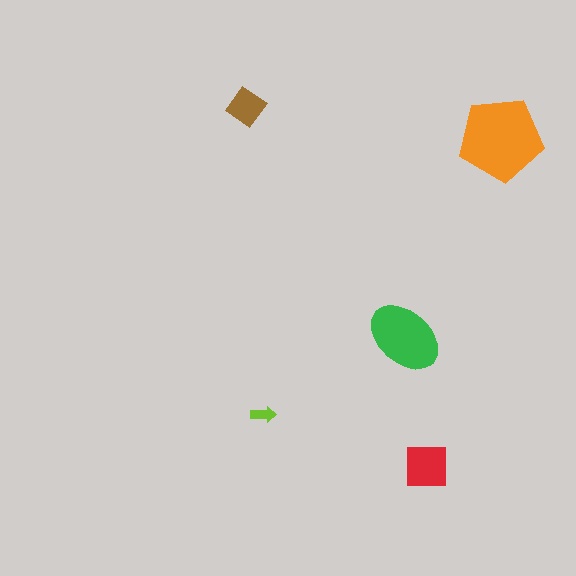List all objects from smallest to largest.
The lime arrow, the brown diamond, the red square, the green ellipse, the orange pentagon.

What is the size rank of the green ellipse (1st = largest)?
2nd.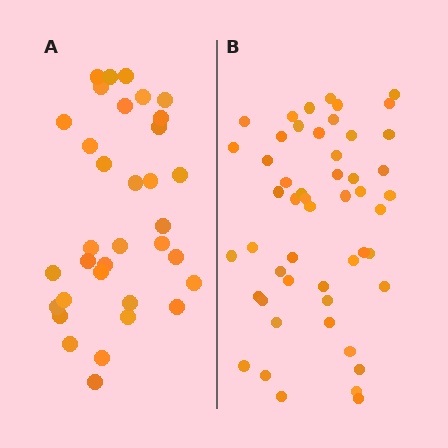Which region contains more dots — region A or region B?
Region B (the right region) has more dots.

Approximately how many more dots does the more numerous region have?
Region B has approximately 15 more dots than region A.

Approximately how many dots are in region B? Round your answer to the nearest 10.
About 50 dots. (The exact count is 51, which rounds to 50.)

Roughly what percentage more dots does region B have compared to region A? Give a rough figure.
About 50% more.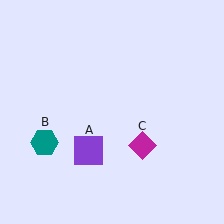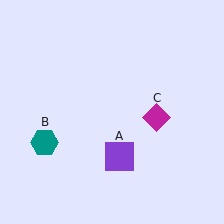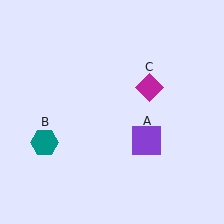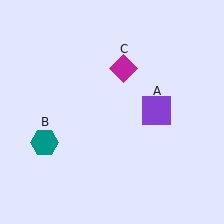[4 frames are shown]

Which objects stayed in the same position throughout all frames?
Teal hexagon (object B) remained stationary.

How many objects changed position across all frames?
2 objects changed position: purple square (object A), magenta diamond (object C).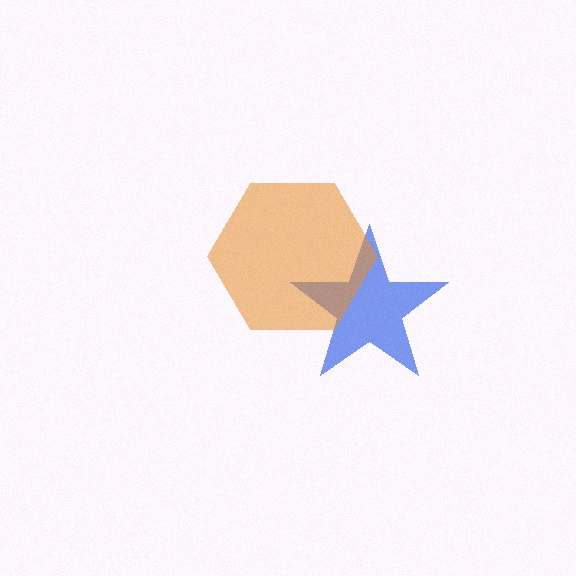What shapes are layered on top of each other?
The layered shapes are: a blue star, an orange hexagon.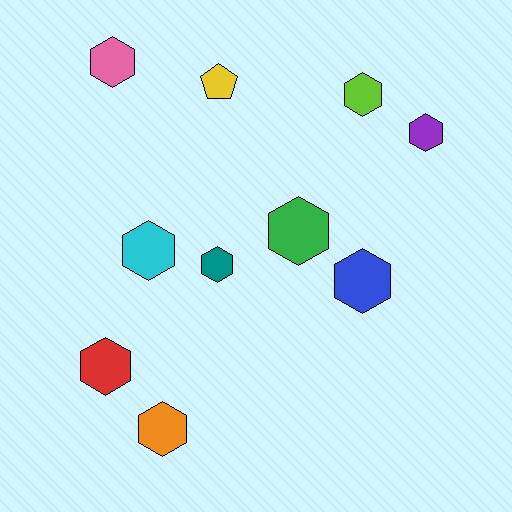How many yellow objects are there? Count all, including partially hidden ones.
There is 1 yellow object.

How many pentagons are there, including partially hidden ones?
There is 1 pentagon.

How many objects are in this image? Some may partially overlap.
There are 10 objects.